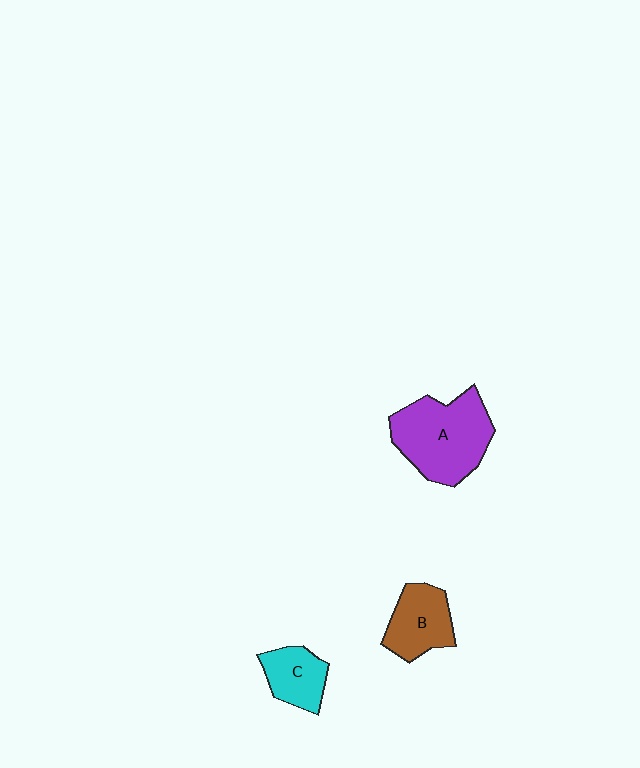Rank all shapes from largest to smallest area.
From largest to smallest: A (purple), B (brown), C (cyan).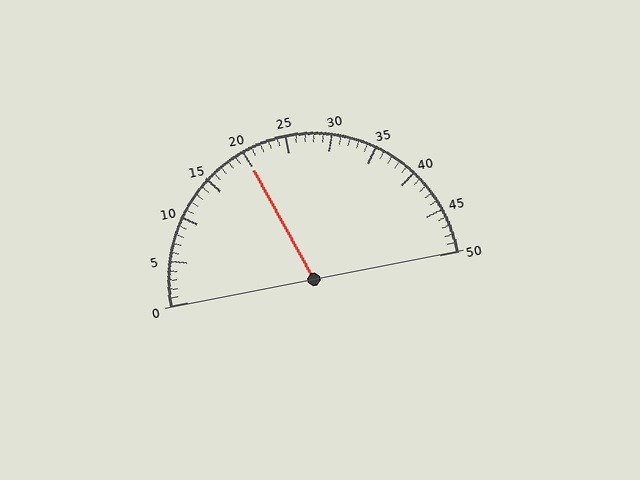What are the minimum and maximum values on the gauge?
The gauge ranges from 0 to 50.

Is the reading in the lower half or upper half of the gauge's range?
The reading is in the lower half of the range (0 to 50).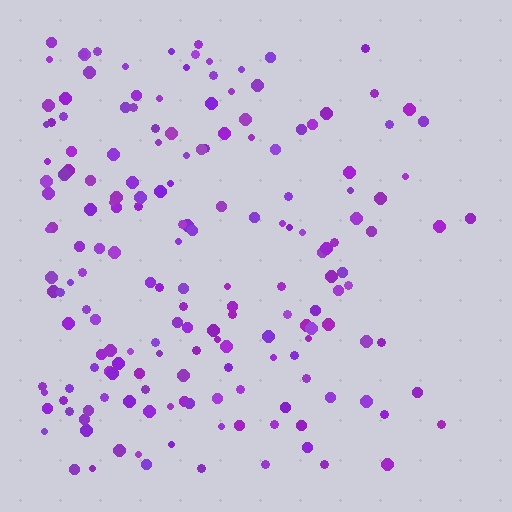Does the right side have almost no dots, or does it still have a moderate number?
Still a moderate number, just noticeably fewer than the left.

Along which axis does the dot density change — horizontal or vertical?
Horizontal.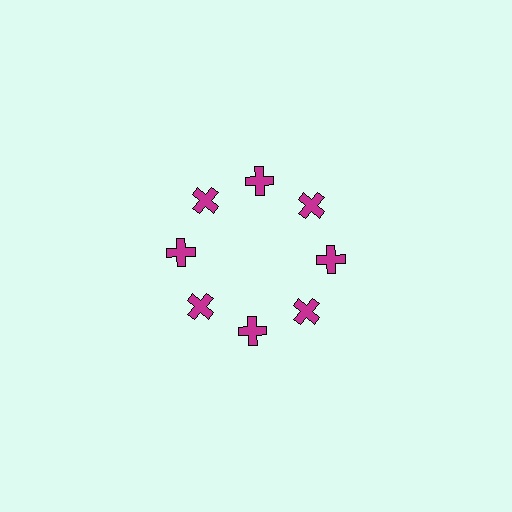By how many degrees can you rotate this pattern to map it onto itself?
The pattern maps onto itself every 45 degrees of rotation.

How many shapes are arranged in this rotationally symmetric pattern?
There are 8 shapes, arranged in 8 groups of 1.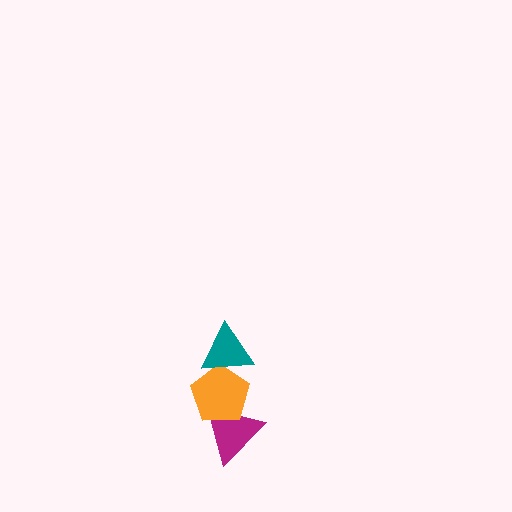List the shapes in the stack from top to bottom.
From top to bottom: the teal triangle, the orange pentagon, the magenta triangle.